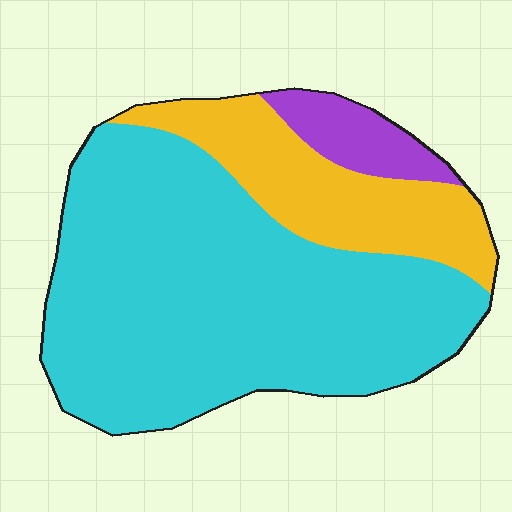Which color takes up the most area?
Cyan, at roughly 70%.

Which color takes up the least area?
Purple, at roughly 10%.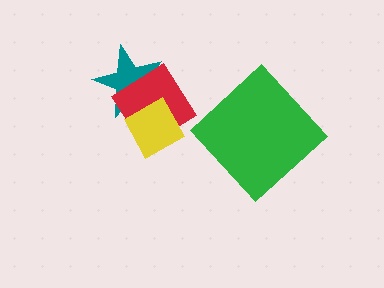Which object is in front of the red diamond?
The yellow diamond is in front of the red diamond.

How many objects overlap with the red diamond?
2 objects overlap with the red diamond.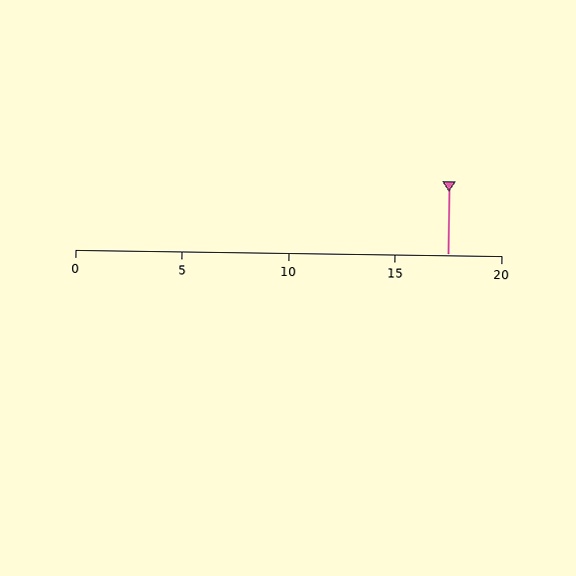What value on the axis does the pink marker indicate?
The marker indicates approximately 17.5.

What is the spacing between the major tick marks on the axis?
The major ticks are spaced 5 apart.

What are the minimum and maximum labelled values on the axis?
The axis runs from 0 to 20.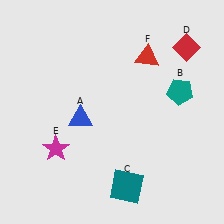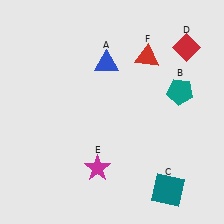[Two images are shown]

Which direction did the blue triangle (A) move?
The blue triangle (A) moved up.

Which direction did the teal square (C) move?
The teal square (C) moved right.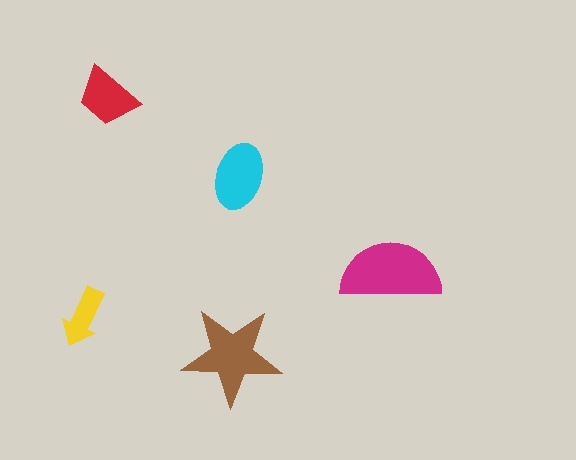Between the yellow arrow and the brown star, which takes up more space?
The brown star.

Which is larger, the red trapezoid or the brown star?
The brown star.